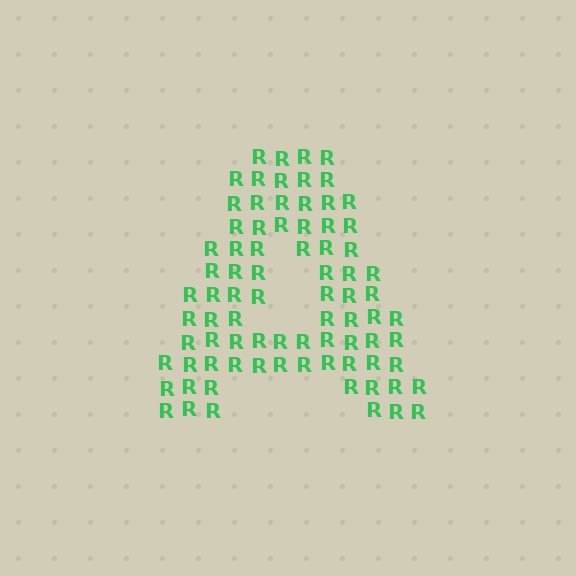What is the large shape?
The large shape is the letter A.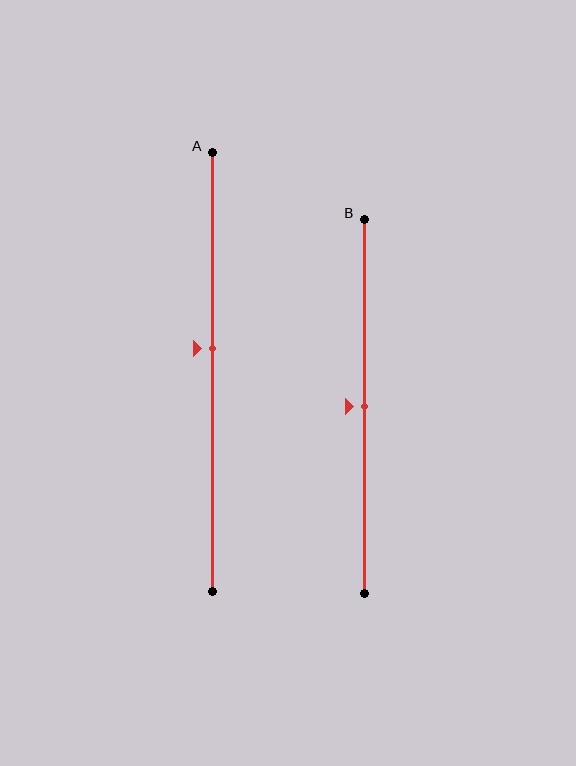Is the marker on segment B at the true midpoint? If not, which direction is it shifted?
Yes, the marker on segment B is at the true midpoint.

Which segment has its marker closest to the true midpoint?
Segment B has its marker closest to the true midpoint.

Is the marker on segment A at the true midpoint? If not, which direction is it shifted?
No, the marker on segment A is shifted upward by about 5% of the segment length.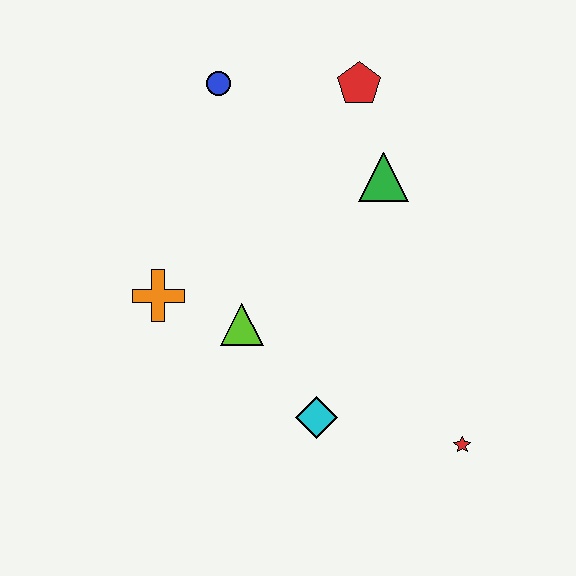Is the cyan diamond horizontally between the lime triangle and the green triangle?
Yes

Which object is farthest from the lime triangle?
The red pentagon is farthest from the lime triangle.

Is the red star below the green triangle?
Yes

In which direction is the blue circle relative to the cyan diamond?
The blue circle is above the cyan diamond.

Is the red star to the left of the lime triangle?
No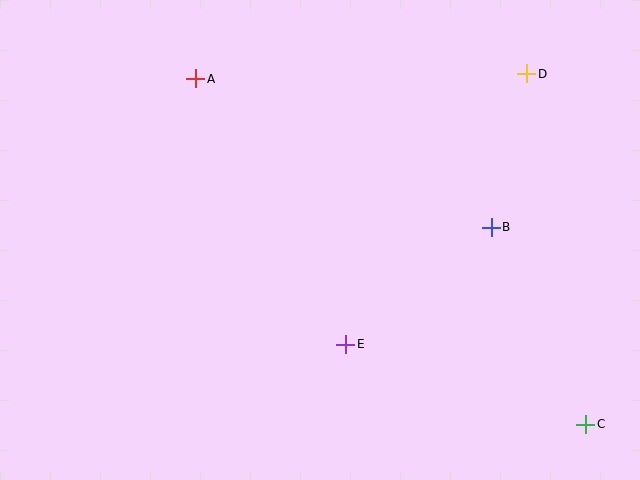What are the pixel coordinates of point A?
Point A is at (196, 79).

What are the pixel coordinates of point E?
Point E is at (346, 345).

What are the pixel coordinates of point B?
Point B is at (491, 227).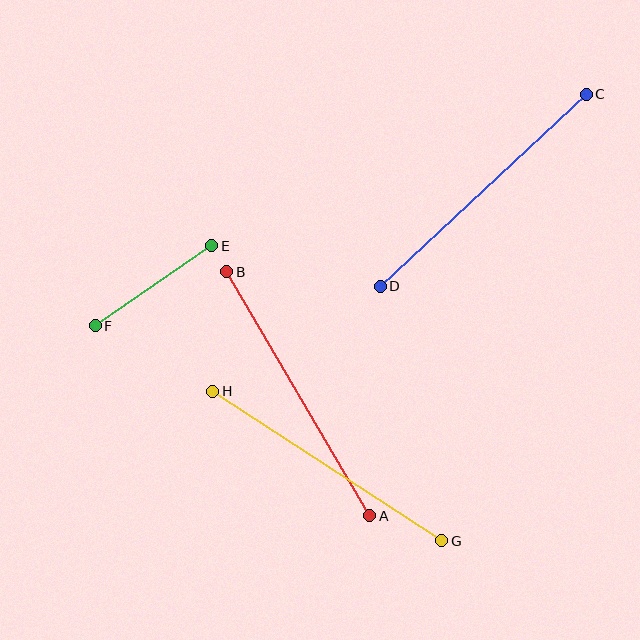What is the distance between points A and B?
The distance is approximately 283 pixels.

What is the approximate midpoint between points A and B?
The midpoint is at approximately (298, 394) pixels.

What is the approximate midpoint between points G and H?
The midpoint is at approximately (327, 466) pixels.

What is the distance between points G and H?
The distance is approximately 273 pixels.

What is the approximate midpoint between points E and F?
The midpoint is at approximately (154, 286) pixels.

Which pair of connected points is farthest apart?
Points A and B are farthest apart.